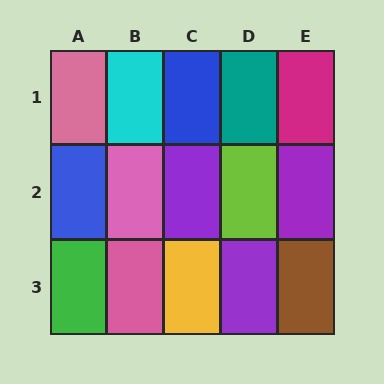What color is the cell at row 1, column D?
Teal.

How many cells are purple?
3 cells are purple.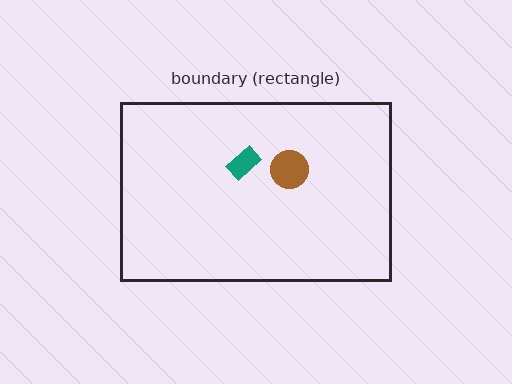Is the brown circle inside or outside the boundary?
Inside.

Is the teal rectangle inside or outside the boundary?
Inside.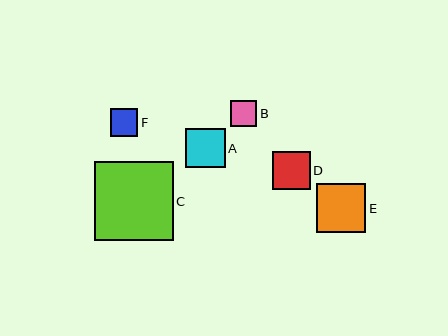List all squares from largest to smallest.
From largest to smallest: C, E, A, D, F, B.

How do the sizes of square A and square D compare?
Square A and square D are approximately the same size.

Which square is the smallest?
Square B is the smallest with a size of approximately 26 pixels.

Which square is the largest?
Square C is the largest with a size of approximately 79 pixels.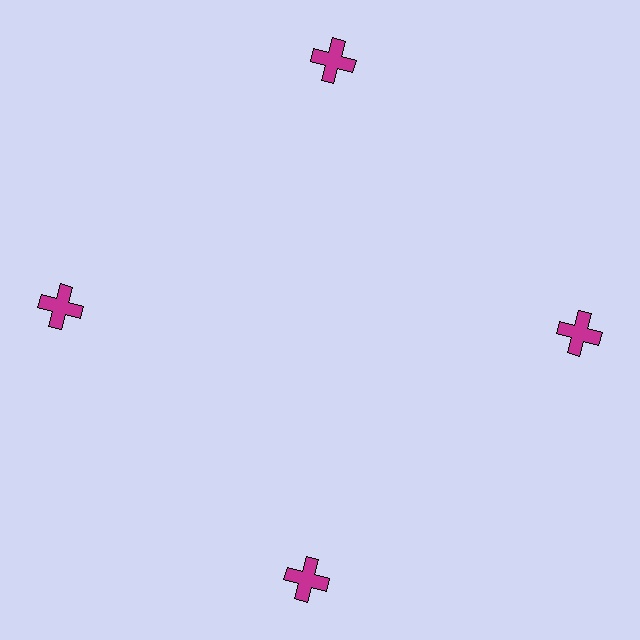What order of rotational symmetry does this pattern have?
This pattern has 4-fold rotational symmetry.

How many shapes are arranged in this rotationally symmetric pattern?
There are 4 shapes, arranged in 4 groups of 1.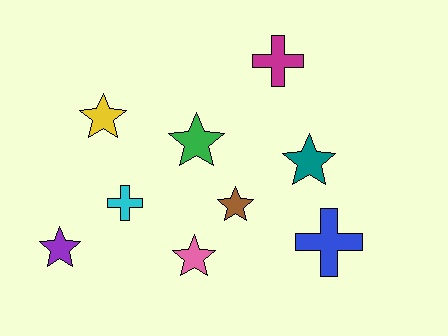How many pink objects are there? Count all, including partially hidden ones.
There is 1 pink object.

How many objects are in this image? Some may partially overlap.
There are 9 objects.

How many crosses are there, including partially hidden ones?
There are 3 crosses.